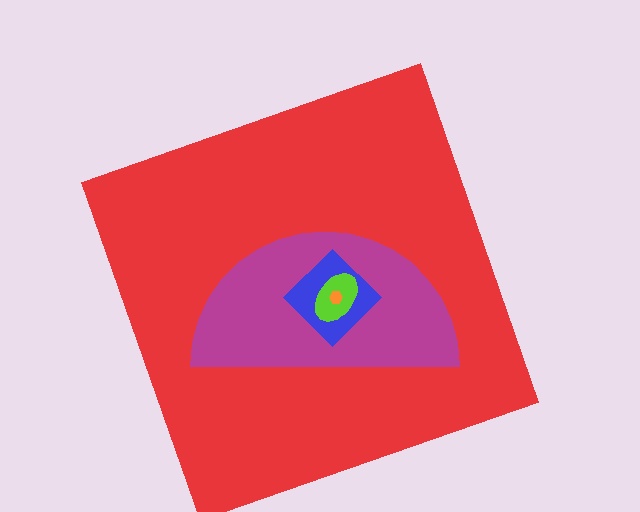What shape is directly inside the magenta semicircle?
The blue diamond.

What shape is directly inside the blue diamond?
The lime ellipse.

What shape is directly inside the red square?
The magenta semicircle.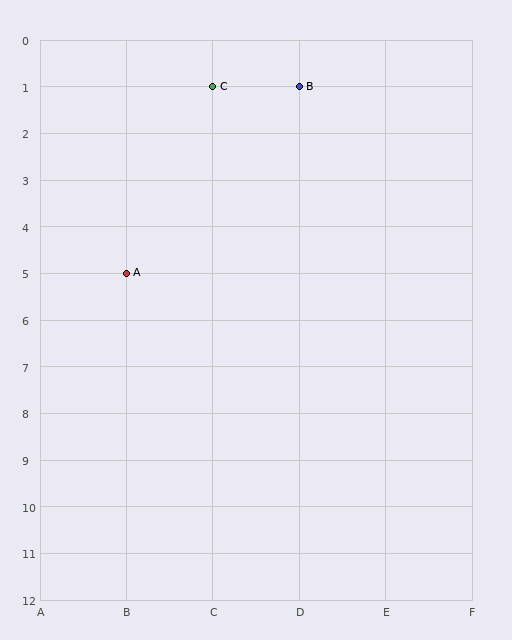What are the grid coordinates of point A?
Point A is at grid coordinates (B, 5).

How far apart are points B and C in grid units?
Points B and C are 1 column apart.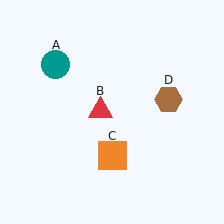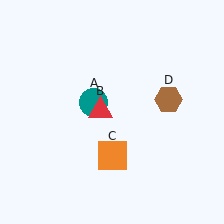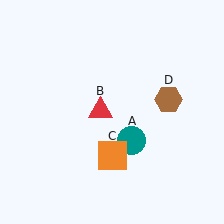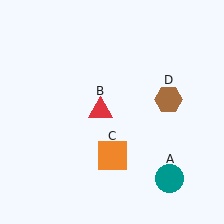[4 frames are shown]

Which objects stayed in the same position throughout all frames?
Red triangle (object B) and orange square (object C) and brown hexagon (object D) remained stationary.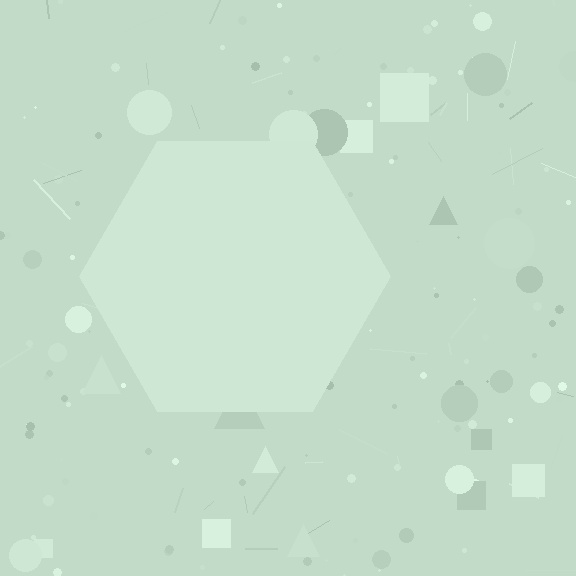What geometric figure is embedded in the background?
A hexagon is embedded in the background.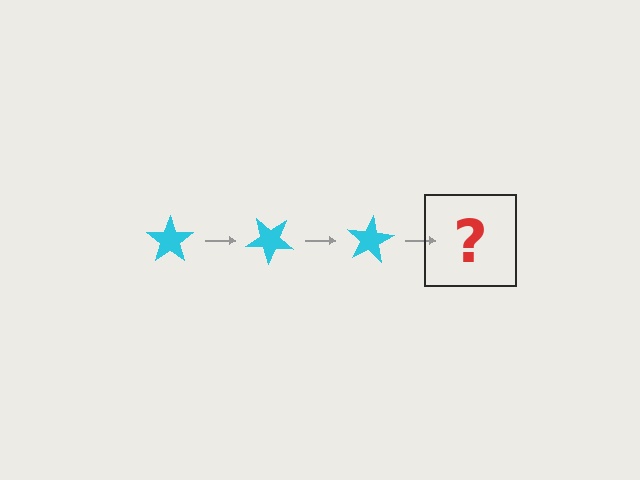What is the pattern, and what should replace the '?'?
The pattern is that the star rotates 40 degrees each step. The '?' should be a cyan star rotated 120 degrees.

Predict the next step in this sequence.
The next step is a cyan star rotated 120 degrees.